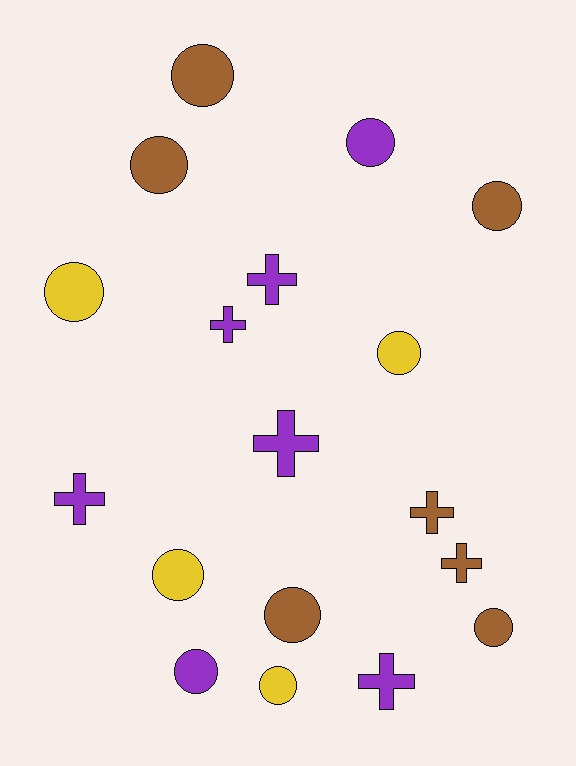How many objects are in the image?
There are 18 objects.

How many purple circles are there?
There are 2 purple circles.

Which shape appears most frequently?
Circle, with 11 objects.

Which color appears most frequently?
Purple, with 7 objects.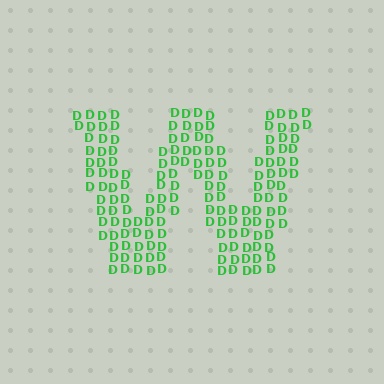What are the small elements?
The small elements are letter D's.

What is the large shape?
The large shape is the letter W.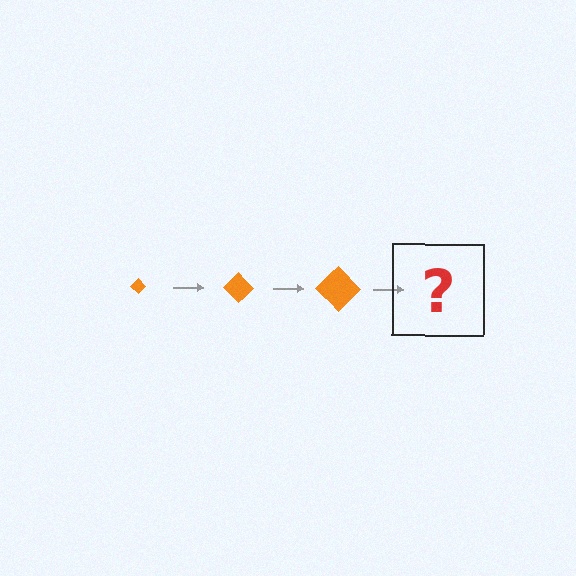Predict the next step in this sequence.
The next step is an orange diamond, larger than the previous one.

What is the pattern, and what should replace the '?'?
The pattern is that the diamond gets progressively larger each step. The '?' should be an orange diamond, larger than the previous one.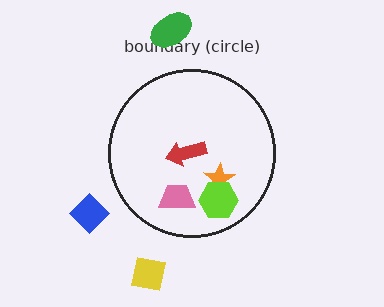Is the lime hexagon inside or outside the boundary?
Inside.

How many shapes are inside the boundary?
4 inside, 3 outside.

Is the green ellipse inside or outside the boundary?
Outside.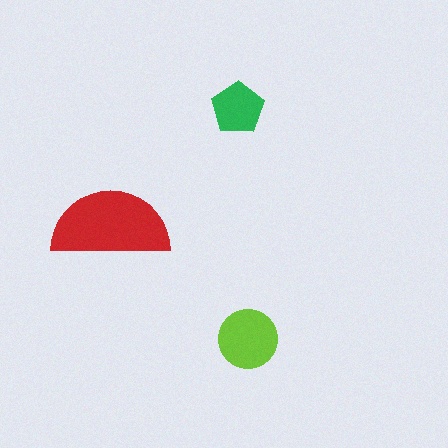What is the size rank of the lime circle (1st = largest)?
2nd.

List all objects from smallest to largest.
The green pentagon, the lime circle, the red semicircle.